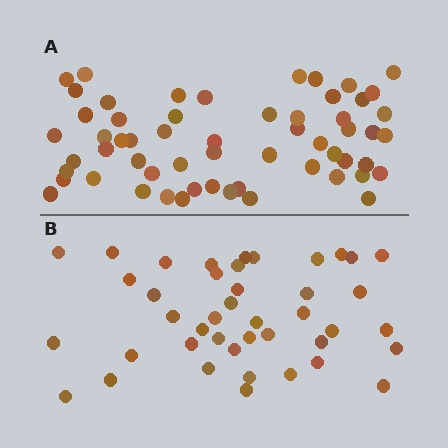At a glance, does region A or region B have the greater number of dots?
Region A (the top region) has more dots.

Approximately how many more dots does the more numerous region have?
Region A has approximately 15 more dots than region B.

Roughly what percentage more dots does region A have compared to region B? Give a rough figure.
About 40% more.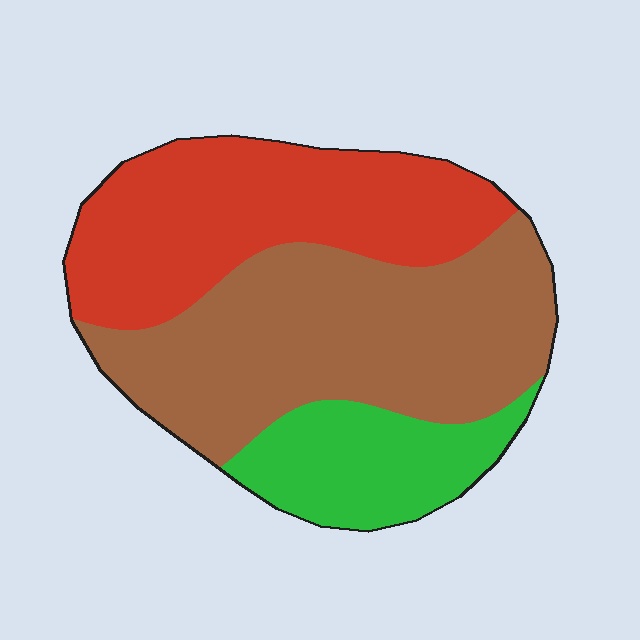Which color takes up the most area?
Brown, at roughly 45%.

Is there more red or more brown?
Brown.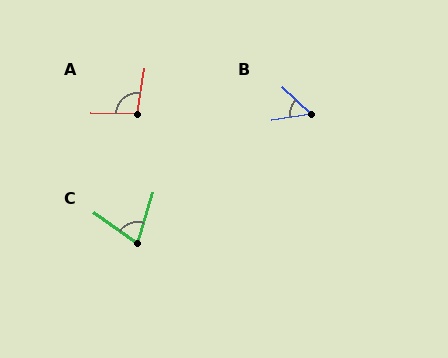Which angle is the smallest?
B, at approximately 52 degrees.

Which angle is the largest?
A, at approximately 98 degrees.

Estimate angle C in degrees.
Approximately 71 degrees.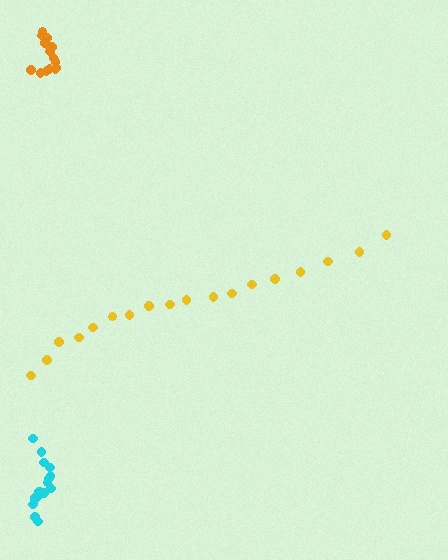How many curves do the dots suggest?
There are 3 distinct paths.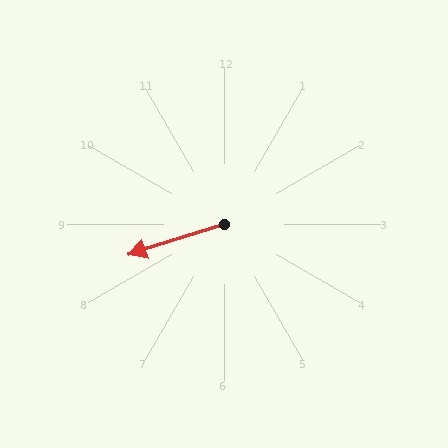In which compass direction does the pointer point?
West.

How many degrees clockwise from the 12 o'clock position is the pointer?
Approximately 252 degrees.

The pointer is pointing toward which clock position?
Roughly 8 o'clock.